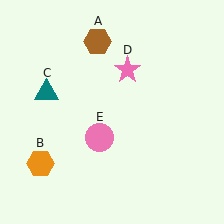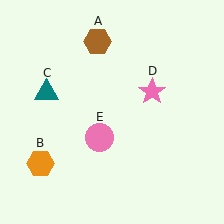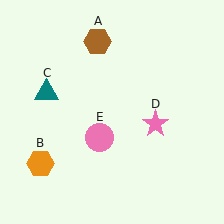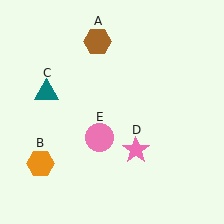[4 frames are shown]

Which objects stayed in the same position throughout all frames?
Brown hexagon (object A) and orange hexagon (object B) and teal triangle (object C) and pink circle (object E) remained stationary.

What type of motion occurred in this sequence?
The pink star (object D) rotated clockwise around the center of the scene.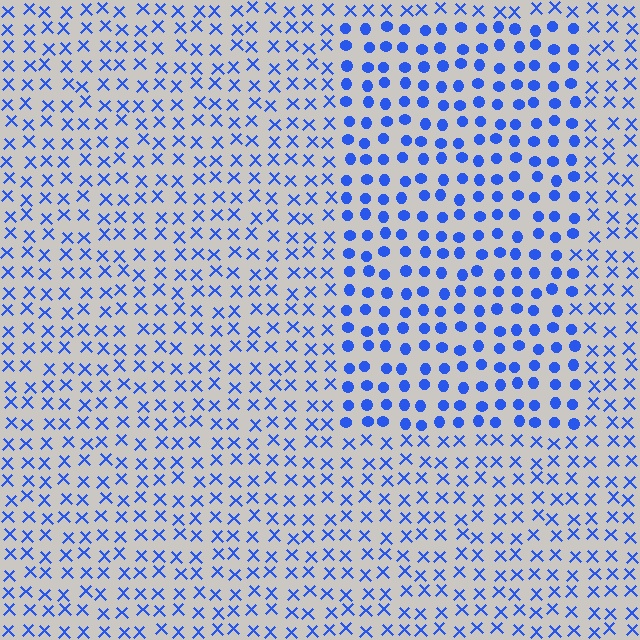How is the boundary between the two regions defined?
The boundary is defined by a change in element shape: circles inside vs. X marks outside. All elements share the same color and spacing.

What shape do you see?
I see a rectangle.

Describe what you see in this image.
The image is filled with small blue elements arranged in a uniform grid. A rectangle-shaped region contains circles, while the surrounding area contains X marks. The boundary is defined purely by the change in element shape.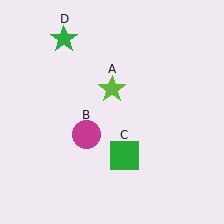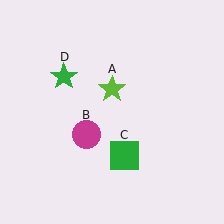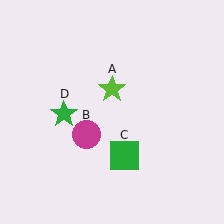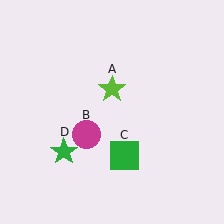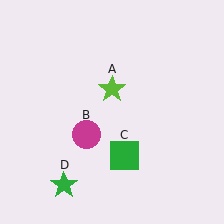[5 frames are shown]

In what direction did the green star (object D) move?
The green star (object D) moved down.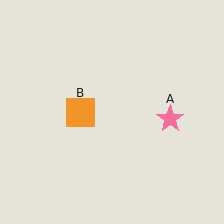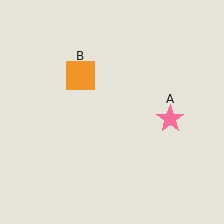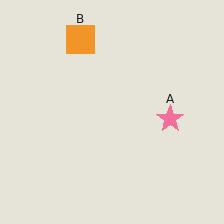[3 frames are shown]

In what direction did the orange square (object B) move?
The orange square (object B) moved up.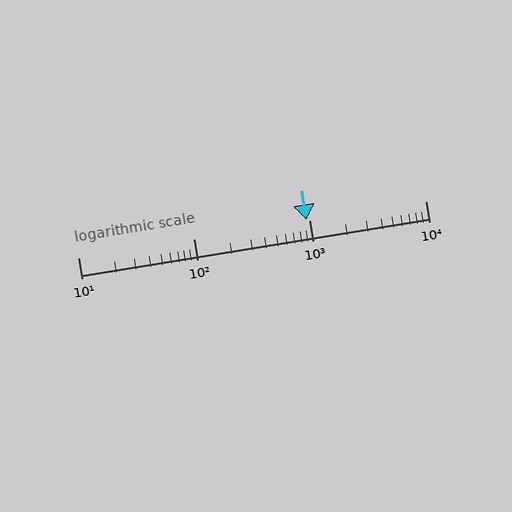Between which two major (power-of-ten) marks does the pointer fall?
The pointer is between 100 and 1000.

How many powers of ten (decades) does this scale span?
The scale spans 3 decades, from 10 to 10000.